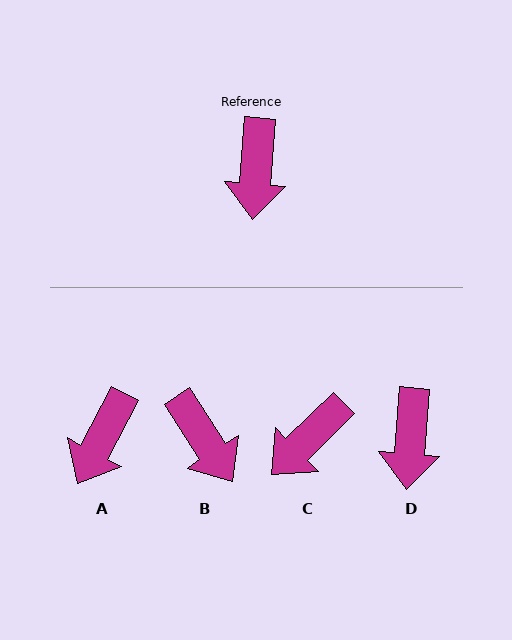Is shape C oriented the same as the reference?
No, it is off by about 41 degrees.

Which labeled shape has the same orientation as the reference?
D.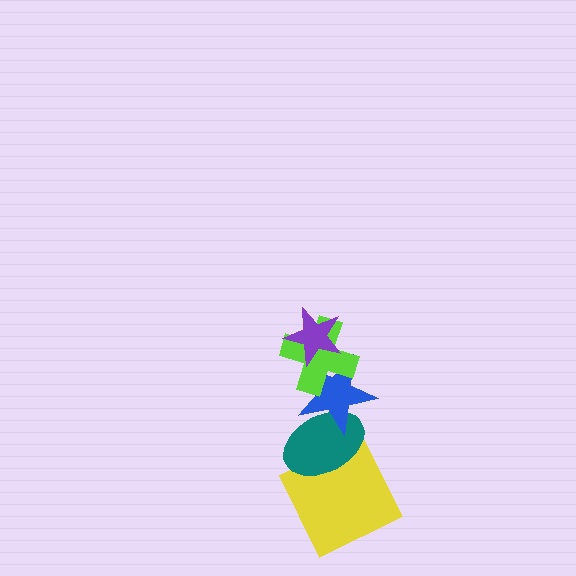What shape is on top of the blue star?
The lime cross is on top of the blue star.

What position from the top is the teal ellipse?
The teal ellipse is 4th from the top.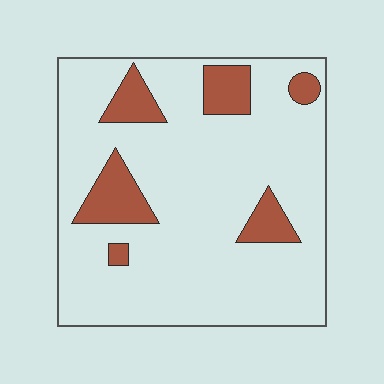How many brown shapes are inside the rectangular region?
6.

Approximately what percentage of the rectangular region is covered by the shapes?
Approximately 15%.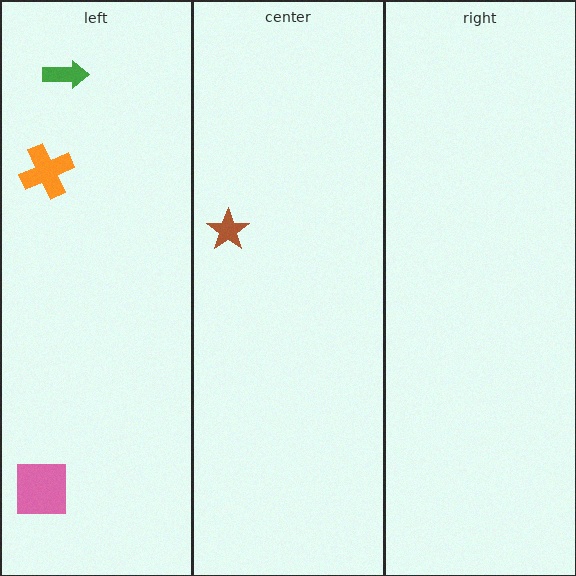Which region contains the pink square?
The left region.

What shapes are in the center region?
The brown star.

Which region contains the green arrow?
The left region.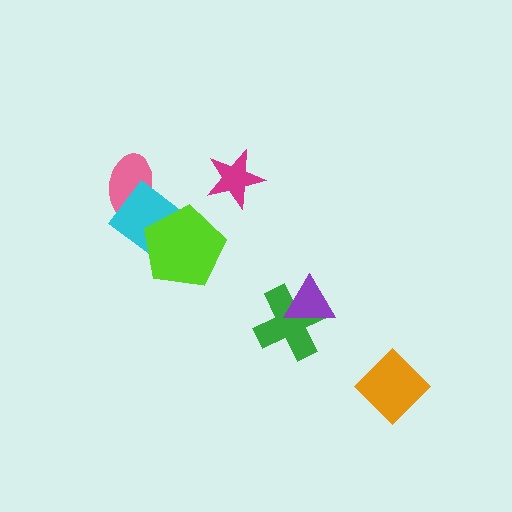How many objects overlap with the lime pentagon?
1 object overlaps with the lime pentagon.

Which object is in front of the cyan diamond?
The lime pentagon is in front of the cyan diamond.